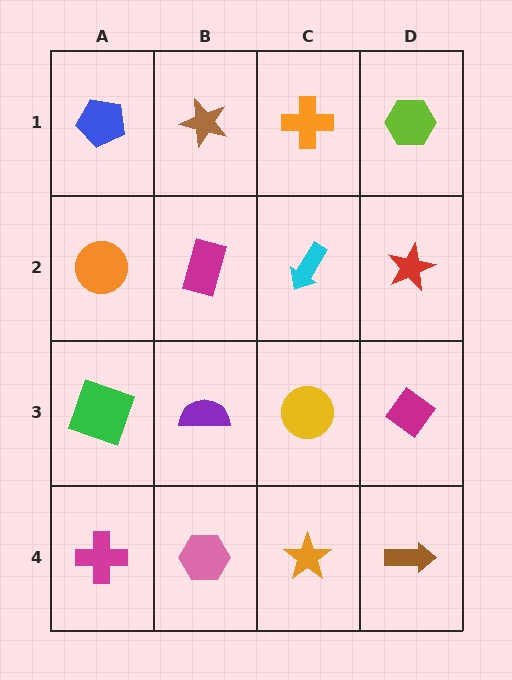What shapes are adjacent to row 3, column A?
An orange circle (row 2, column A), a magenta cross (row 4, column A), a purple semicircle (row 3, column B).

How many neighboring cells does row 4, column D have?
2.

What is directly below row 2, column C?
A yellow circle.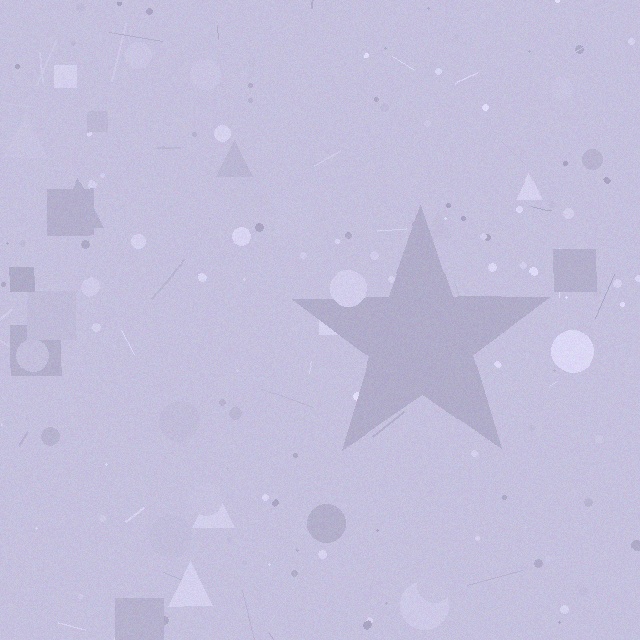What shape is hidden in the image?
A star is hidden in the image.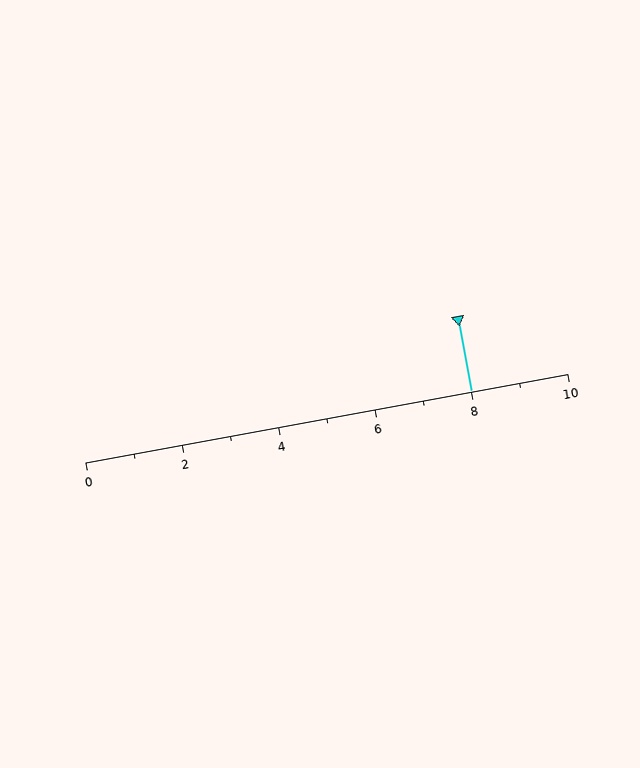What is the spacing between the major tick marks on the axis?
The major ticks are spaced 2 apart.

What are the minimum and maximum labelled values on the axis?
The axis runs from 0 to 10.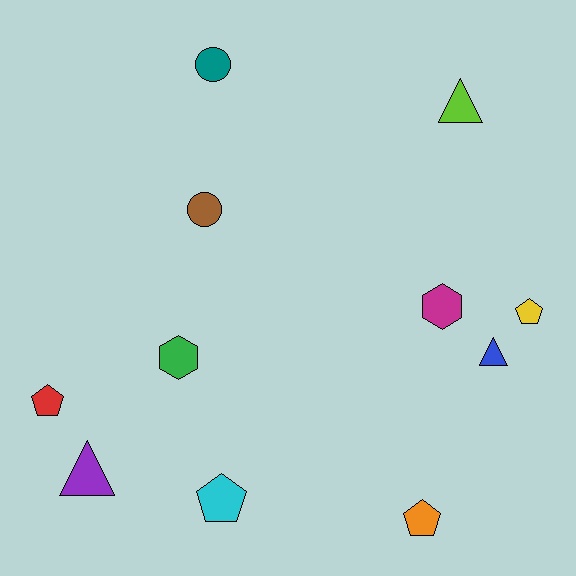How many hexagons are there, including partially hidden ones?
There are 2 hexagons.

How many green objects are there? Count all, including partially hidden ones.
There is 1 green object.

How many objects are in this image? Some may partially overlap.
There are 11 objects.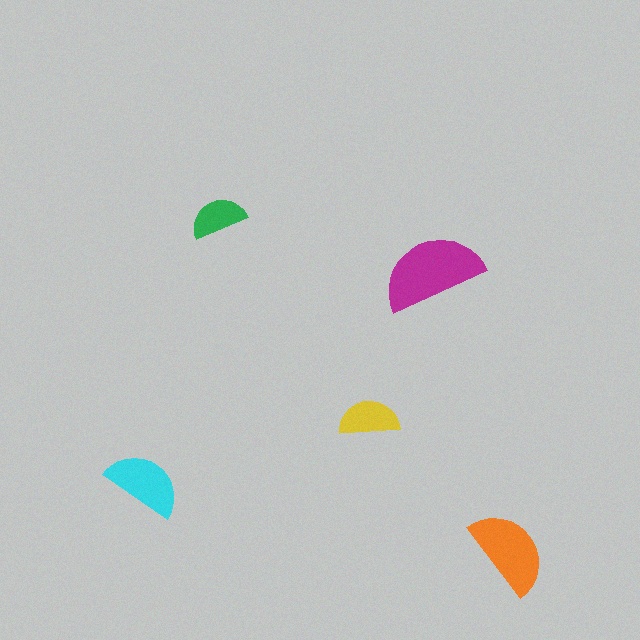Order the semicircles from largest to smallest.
the magenta one, the orange one, the cyan one, the yellow one, the green one.